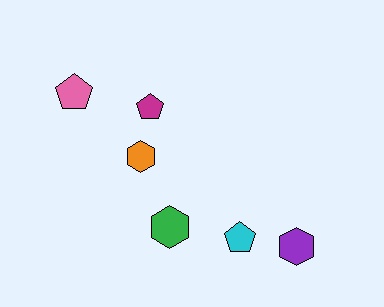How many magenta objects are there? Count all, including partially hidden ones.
There is 1 magenta object.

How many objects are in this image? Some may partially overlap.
There are 6 objects.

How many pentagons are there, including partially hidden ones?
There are 3 pentagons.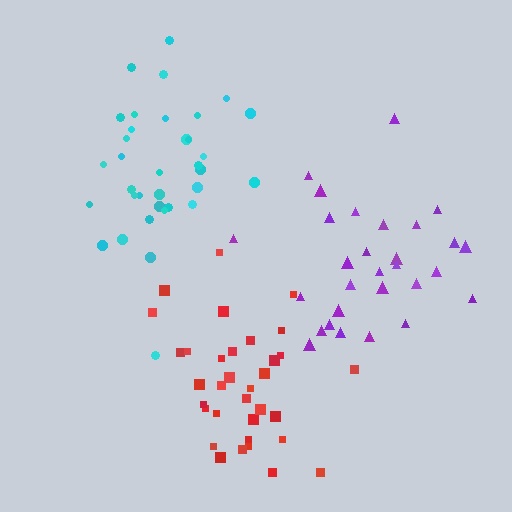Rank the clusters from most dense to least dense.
cyan, red, purple.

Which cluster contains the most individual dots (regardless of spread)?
Cyan (35).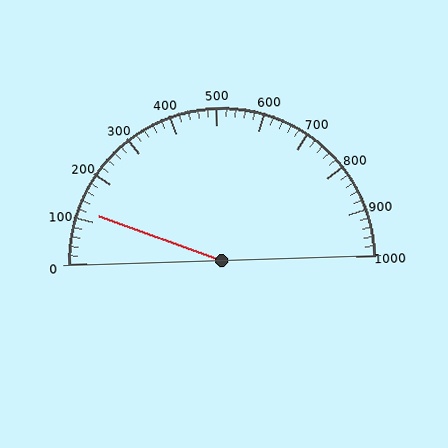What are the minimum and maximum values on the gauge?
The gauge ranges from 0 to 1000.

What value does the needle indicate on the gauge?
The needle indicates approximately 120.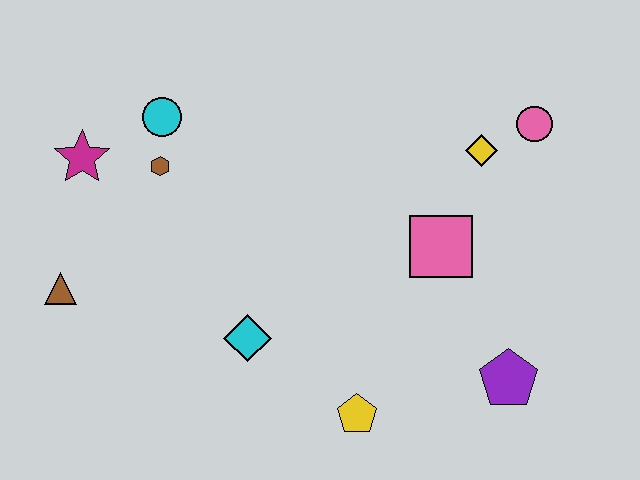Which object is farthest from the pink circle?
The brown triangle is farthest from the pink circle.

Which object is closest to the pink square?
The yellow diamond is closest to the pink square.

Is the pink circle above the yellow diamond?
Yes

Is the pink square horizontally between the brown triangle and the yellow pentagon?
No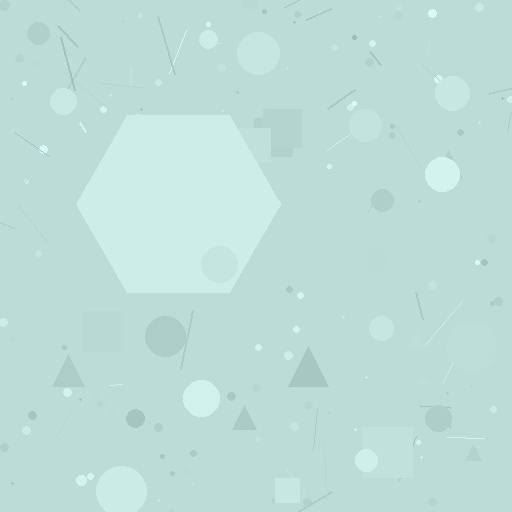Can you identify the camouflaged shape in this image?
The camouflaged shape is a hexagon.